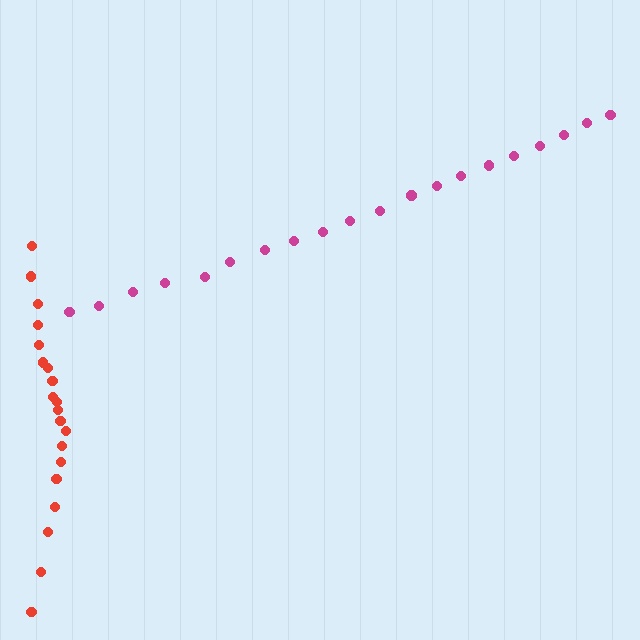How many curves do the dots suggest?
There are 2 distinct paths.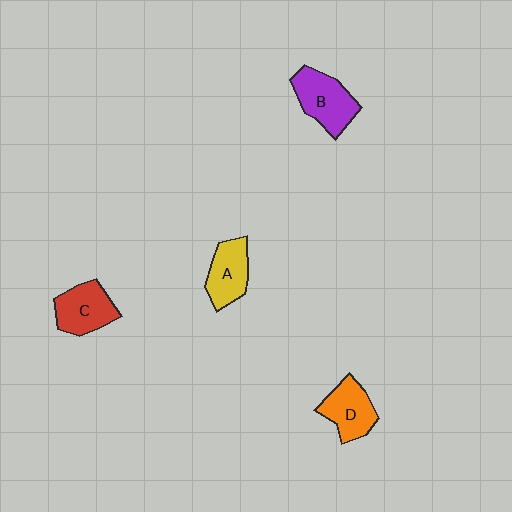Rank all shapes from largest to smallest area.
From largest to smallest: B (purple), C (red), D (orange), A (yellow).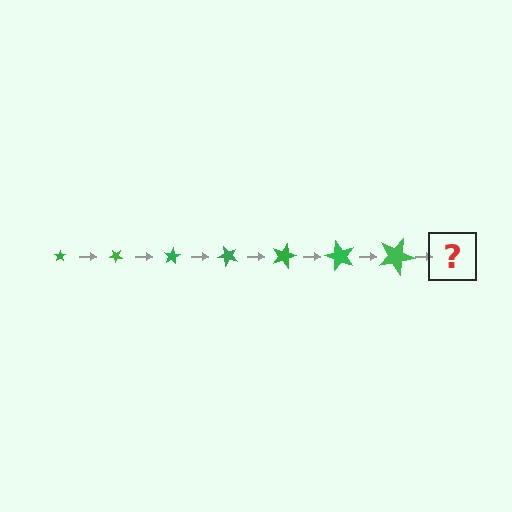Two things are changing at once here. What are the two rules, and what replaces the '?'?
The two rules are that the star grows larger each step and it rotates 40 degrees each step. The '?' should be a star, larger than the previous one and rotated 280 degrees from the start.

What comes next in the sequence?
The next element should be a star, larger than the previous one and rotated 280 degrees from the start.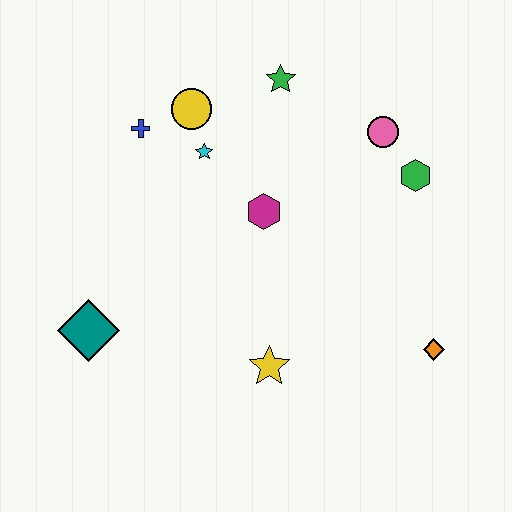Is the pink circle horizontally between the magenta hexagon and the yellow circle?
No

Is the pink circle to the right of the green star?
Yes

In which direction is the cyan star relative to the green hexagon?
The cyan star is to the left of the green hexagon.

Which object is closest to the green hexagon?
The pink circle is closest to the green hexagon.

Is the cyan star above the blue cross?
No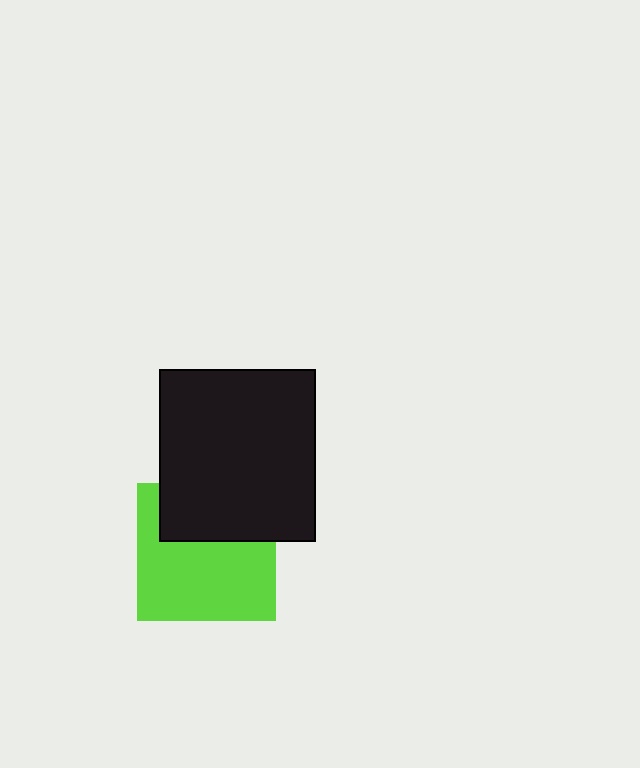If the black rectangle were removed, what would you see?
You would see the complete lime square.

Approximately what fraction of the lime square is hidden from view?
Roughly 35% of the lime square is hidden behind the black rectangle.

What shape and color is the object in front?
The object in front is a black rectangle.